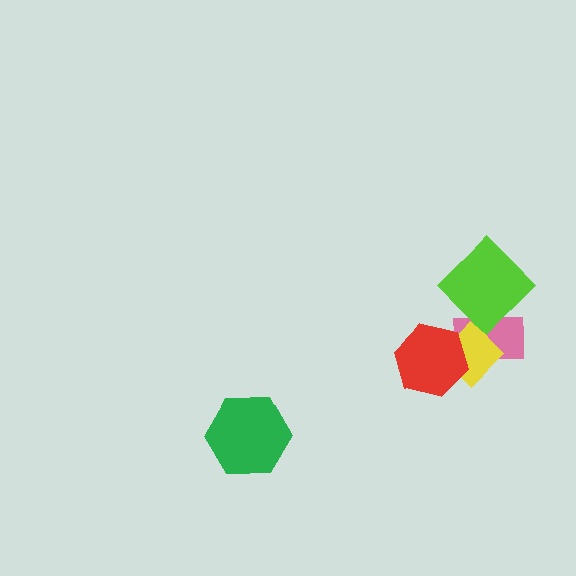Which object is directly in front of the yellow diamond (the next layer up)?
The red hexagon is directly in front of the yellow diamond.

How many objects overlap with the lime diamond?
2 objects overlap with the lime diamond.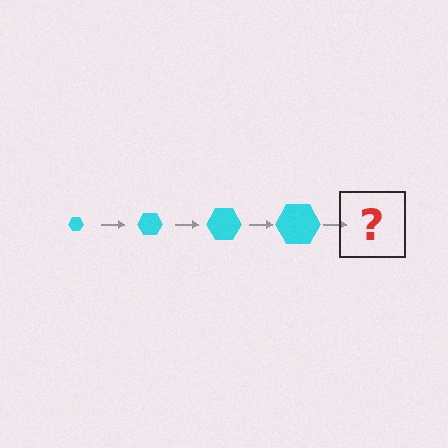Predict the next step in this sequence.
The next step is a cyan hexagon, larger than the previous one.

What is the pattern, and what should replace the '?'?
The pattern is that the hexagon gets progressively larger each step. The '?' should be a cyan hexagon, larger than the previous one.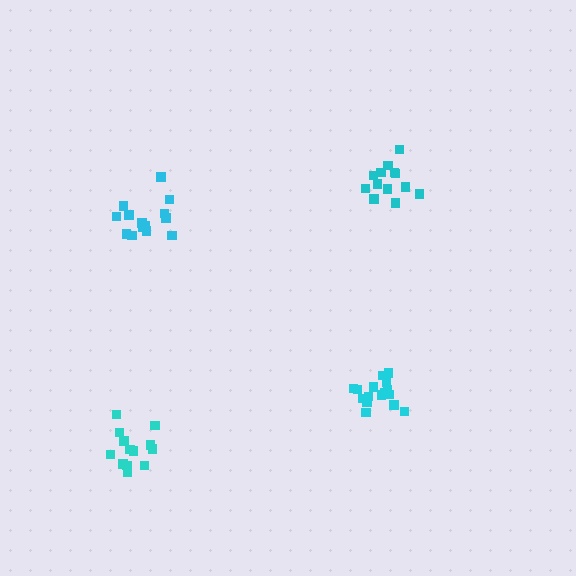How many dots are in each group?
Group 1: 16 dots, Group 2: 15 dots, Group 3: 14 dots, Group 4: 13 dots (58 total).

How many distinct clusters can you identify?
There are 4 distinct clusters.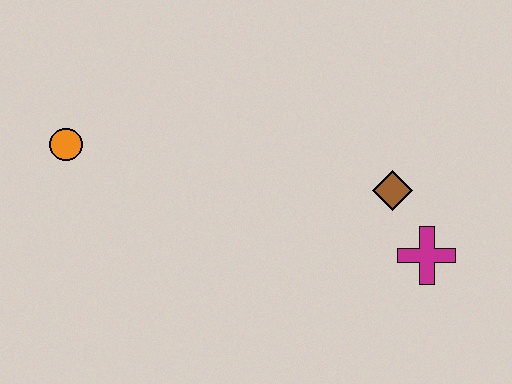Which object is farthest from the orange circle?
The magenta cross is farthest from the orange circle.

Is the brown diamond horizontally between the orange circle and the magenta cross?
Yes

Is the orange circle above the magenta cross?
Yes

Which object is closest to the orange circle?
The brown diamond is closest to the orange circle.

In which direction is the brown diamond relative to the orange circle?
The brown diamond is to the right of the orange circle.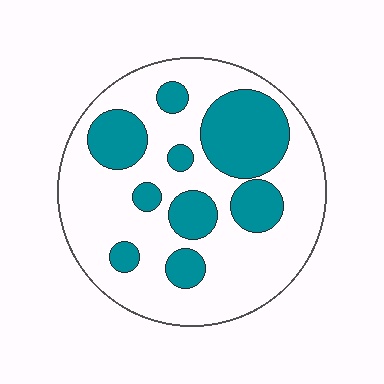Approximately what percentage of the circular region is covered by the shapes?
Approximately 30%.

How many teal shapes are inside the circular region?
9.